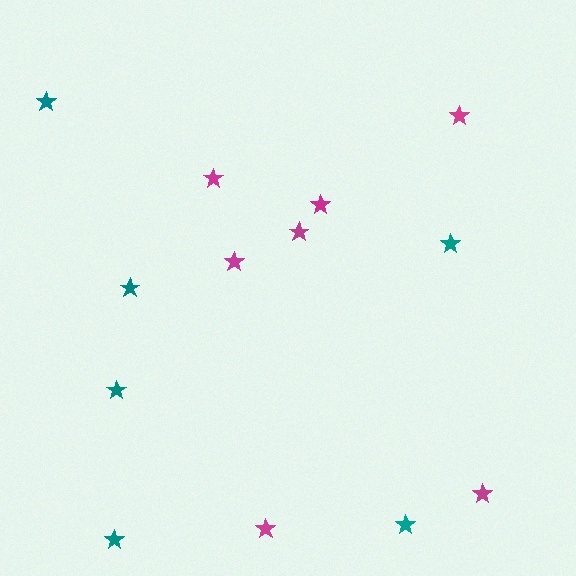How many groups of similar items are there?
There are 2 groups: one group of teal stars (6) and one group of magenta stars (7).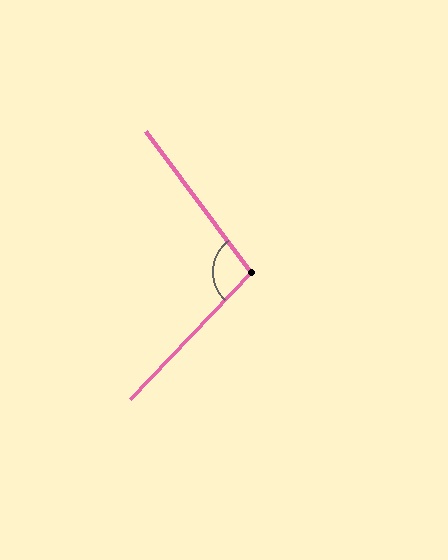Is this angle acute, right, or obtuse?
It is obtuse.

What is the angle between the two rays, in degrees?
Approximately 100 degrees.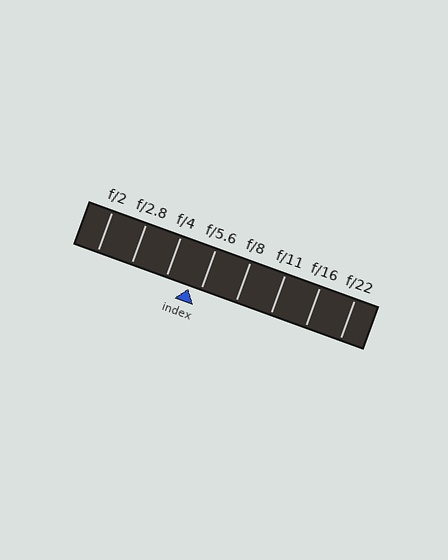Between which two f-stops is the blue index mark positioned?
The index mark is between f/4 and f/5.6.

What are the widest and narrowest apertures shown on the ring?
The widest aperture shown is f/2 and the narrowest is f/22.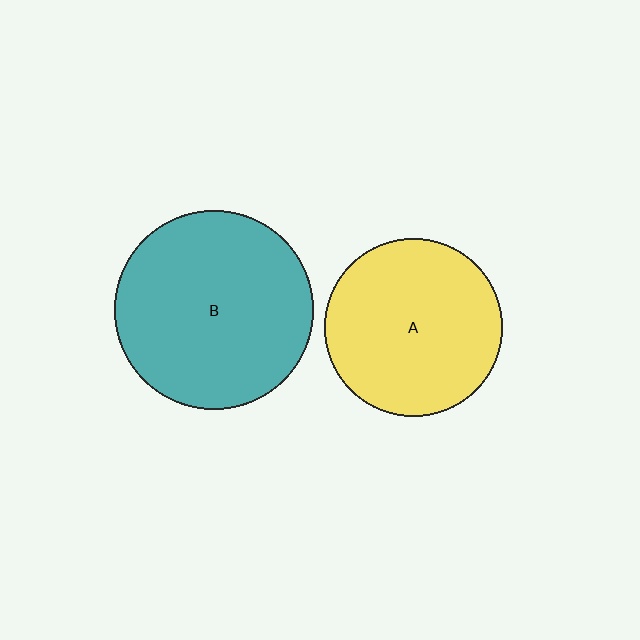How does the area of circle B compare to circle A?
Approximately 1.3 times.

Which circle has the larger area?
Circle B (teal).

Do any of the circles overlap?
No, none of the circles overlap.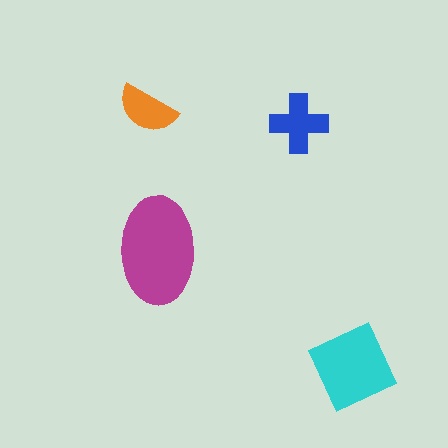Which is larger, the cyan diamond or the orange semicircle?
The cyan diamond.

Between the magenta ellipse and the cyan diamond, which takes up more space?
The magenta ellipse.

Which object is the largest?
The magenta ellipse.